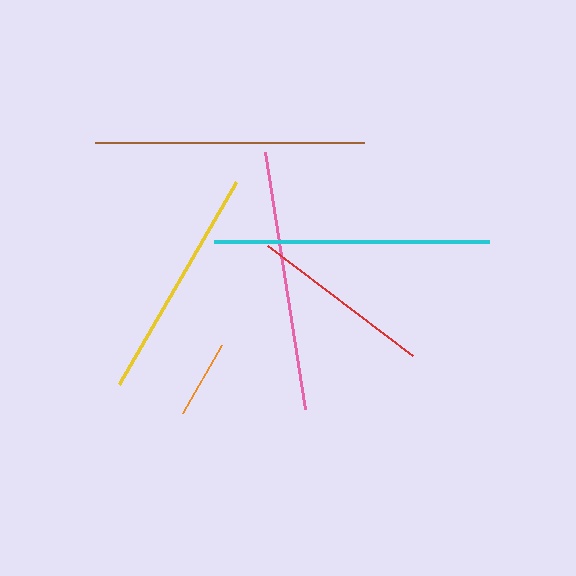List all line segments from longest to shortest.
From longest to shortest: cyan, brown, pink, yellow, red, orange.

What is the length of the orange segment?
The orange segment is approximately 79 pixels long.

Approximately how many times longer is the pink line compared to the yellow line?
The pink line is approximately 1.1 times the length of the yellow line.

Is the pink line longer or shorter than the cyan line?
The cyan line is longer than the pink line.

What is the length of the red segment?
The red segment is approximately 182 pixels long.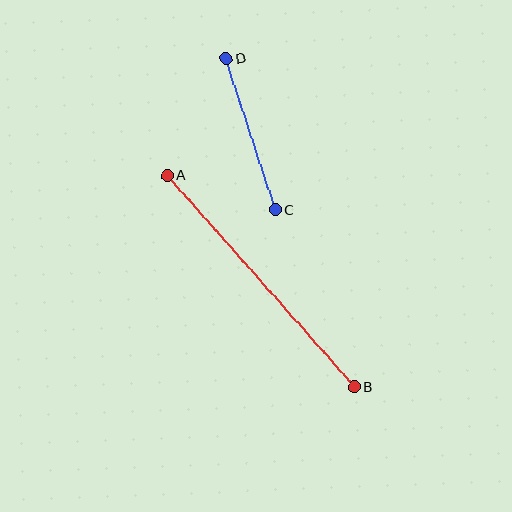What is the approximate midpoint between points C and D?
The midpoint is at approximately (251, 134) pixels.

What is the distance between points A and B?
The distance is approximately 283 pixels.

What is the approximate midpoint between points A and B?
The midpoint is at approximately (261, 281) pixels.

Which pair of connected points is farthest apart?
Points A and B are farthest apart.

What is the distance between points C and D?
The distance is approximately 159 pixels.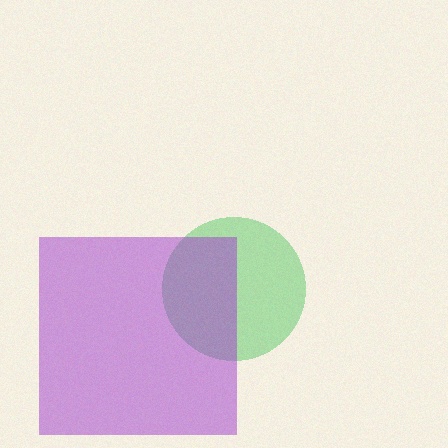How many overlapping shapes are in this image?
There are 2 overlapping shapes in the image.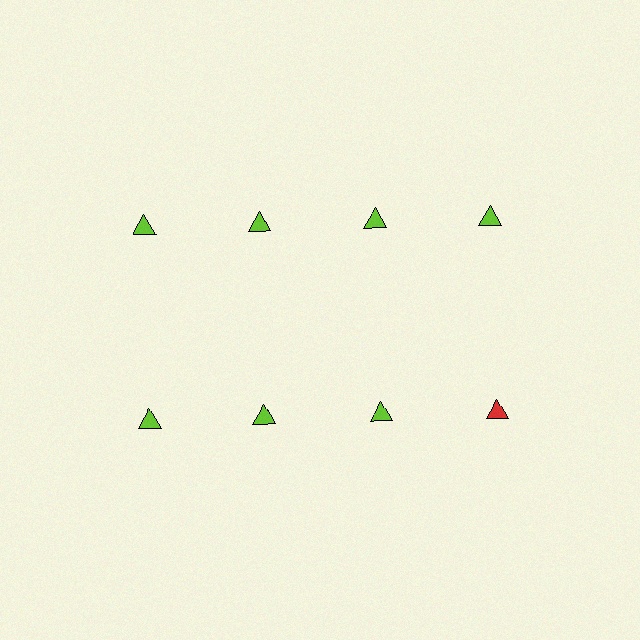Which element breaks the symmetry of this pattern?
The red triangle in the second row, second from right column breaks the symmetry. All other shapes are lime triangles.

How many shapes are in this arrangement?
There are 8 shapes arranged in a grid pattern.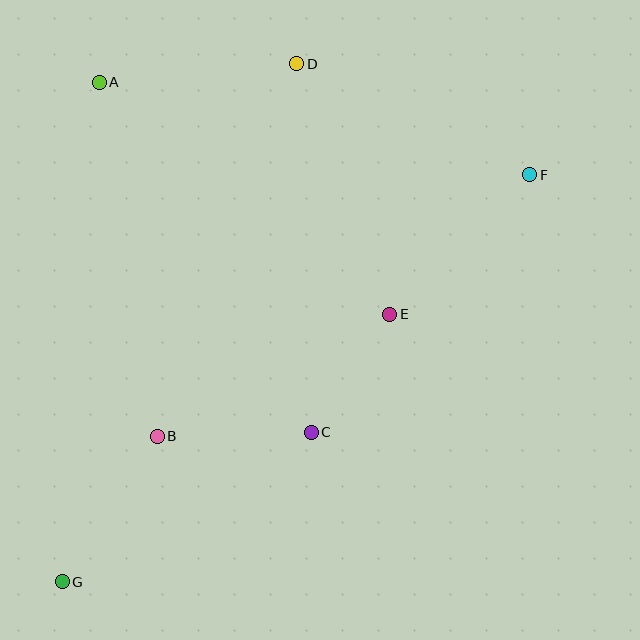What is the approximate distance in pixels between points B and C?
The distance between B and C is approximately 154 pixels.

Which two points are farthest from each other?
Points F and G are farthest from each other.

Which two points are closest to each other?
Points C and E are closest to each other.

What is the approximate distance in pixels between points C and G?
The distance between C and G is approximately 291 pixels.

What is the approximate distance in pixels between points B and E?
The distance between B and E is approximately 263 pixels.